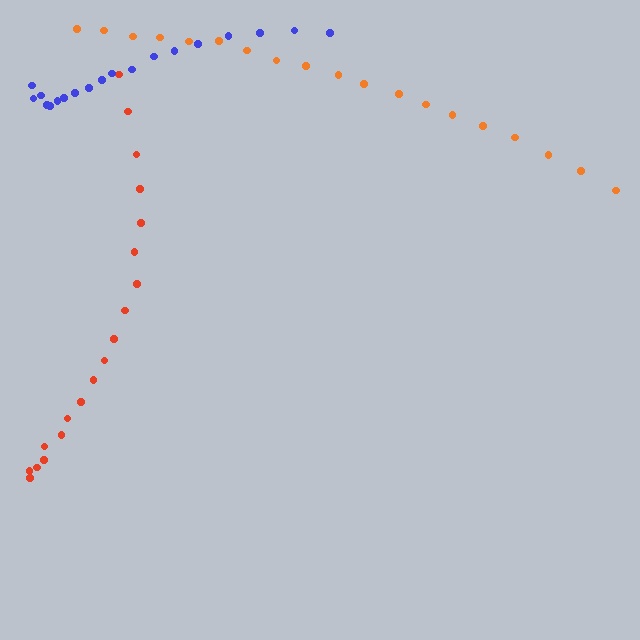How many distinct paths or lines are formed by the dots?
There are 3 distinct paths.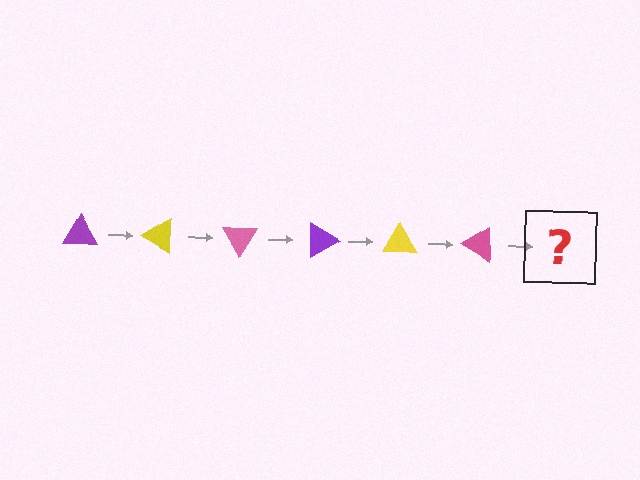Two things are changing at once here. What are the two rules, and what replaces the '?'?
The two rules are that it rotates 30 degrees each step and the color cycles through purple, yellow, and pink. The '?' should be a purple triangle, rotated 180 degrees from the start.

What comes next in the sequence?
The next element should be a purple triangle, rotated 180 degrees from the start.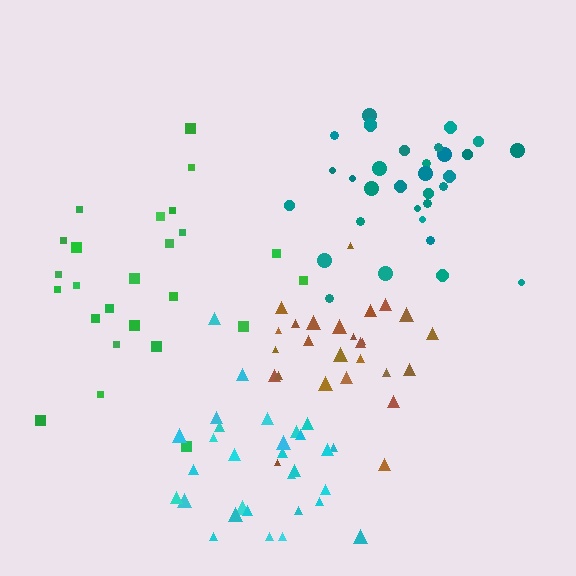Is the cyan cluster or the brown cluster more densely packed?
Cyan.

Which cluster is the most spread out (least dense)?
Green.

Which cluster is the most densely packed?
Teal.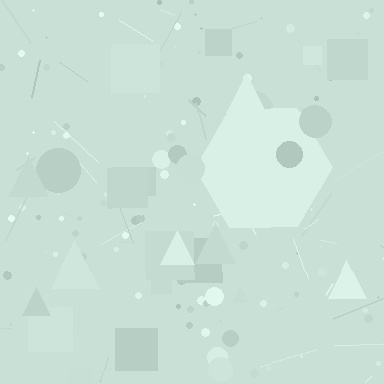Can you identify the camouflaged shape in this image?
The camouflaged shape is a hexagon.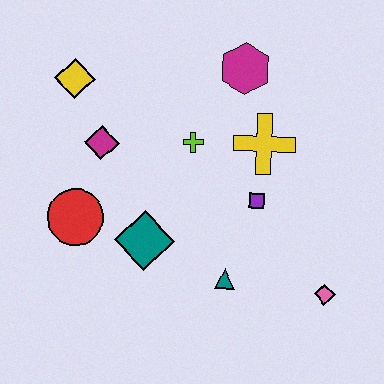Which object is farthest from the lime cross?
The pink diamond is farthest from the lime cross.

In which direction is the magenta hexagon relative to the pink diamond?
The magenta hexagon is above the pink diamond.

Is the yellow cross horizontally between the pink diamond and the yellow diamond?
Yes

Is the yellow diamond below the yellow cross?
No